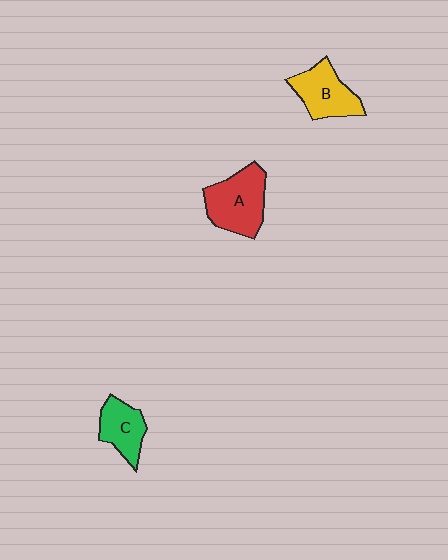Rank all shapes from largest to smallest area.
From largest to smallest: A (red), B (yellow), C (green).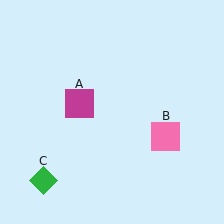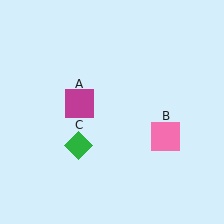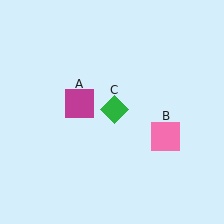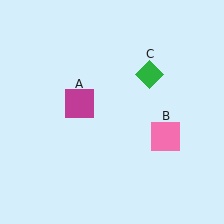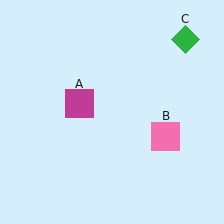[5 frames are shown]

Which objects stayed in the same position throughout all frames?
Magenta square (object A) and pink square (object B) remained stationary.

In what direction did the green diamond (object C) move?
The green diamond (object C) moved up and to the right.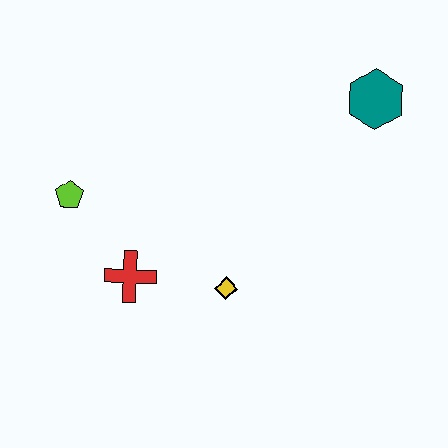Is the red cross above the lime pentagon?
No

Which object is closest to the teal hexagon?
The yellow diamond is closest to the teal hexagon.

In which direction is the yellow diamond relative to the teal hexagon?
The yellow diamond is below the teal hexagon.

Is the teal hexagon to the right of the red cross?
Yes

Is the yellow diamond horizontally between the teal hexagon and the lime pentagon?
Yes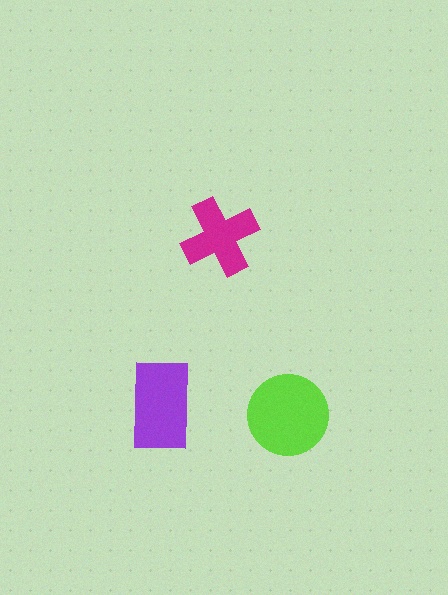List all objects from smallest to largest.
The magenta cross, the purple rectangle, the lime circle.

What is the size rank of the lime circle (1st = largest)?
1st.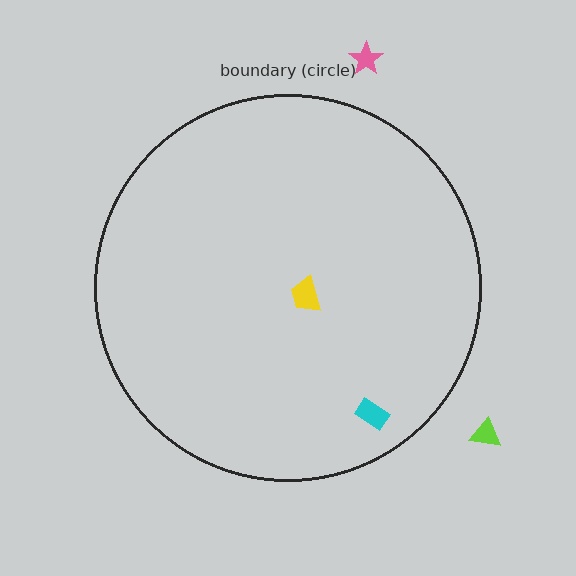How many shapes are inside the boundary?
2 inside, 2 outside.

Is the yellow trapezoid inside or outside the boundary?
Inside.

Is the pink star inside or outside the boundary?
Outside.